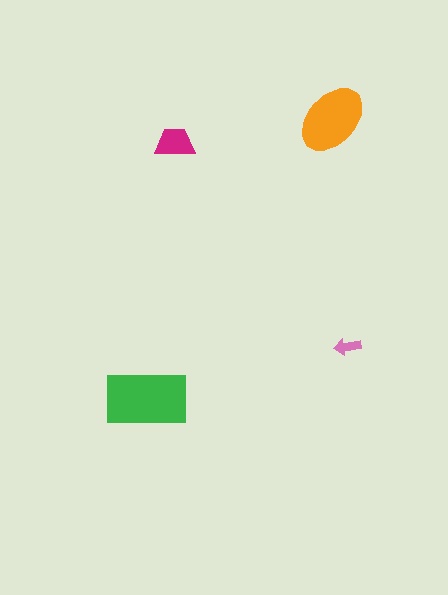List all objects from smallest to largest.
The pink arrow, the magenta trapezoid, the orange ellipse, the green rectangle.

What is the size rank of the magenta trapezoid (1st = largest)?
3rd.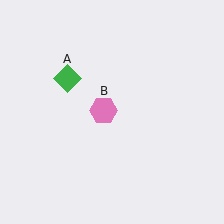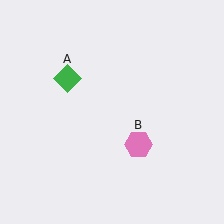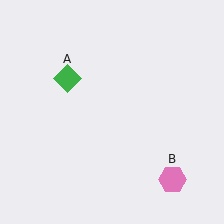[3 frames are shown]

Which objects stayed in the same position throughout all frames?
Green diamond (object A) remained stationary.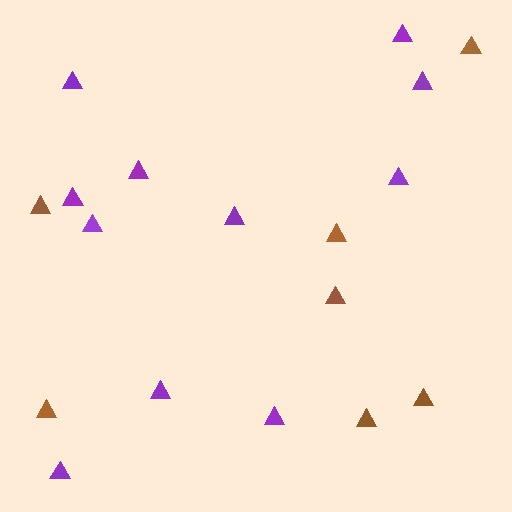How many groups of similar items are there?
There are 2 groups: one group of purple triangles (11) and one group of brown triangles (7).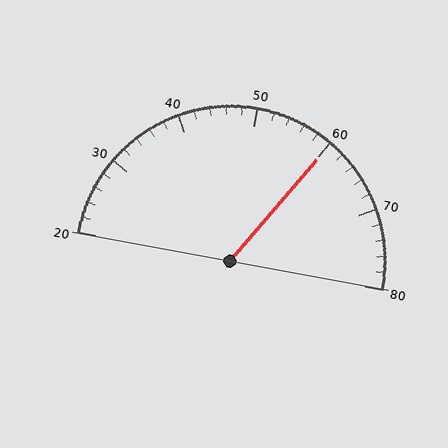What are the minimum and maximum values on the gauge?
The gauge ranges from 20 to 80.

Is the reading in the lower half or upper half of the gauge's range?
The reading is in the upper half of the range (20 to 80).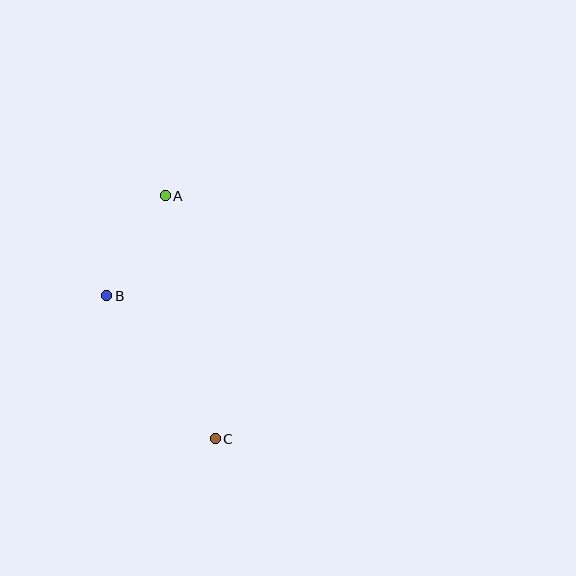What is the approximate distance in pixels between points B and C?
The distance between B and C is approximately 179 pixels.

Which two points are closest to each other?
Points A and B are closest to each other.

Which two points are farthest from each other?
Points A and C are farthest from each other.